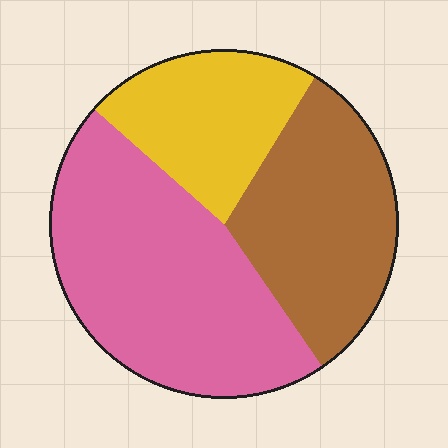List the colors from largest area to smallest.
From largest to smallest: pink, brown, yellow.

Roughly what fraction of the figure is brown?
Brown takes up about one third (1/3) of the figure.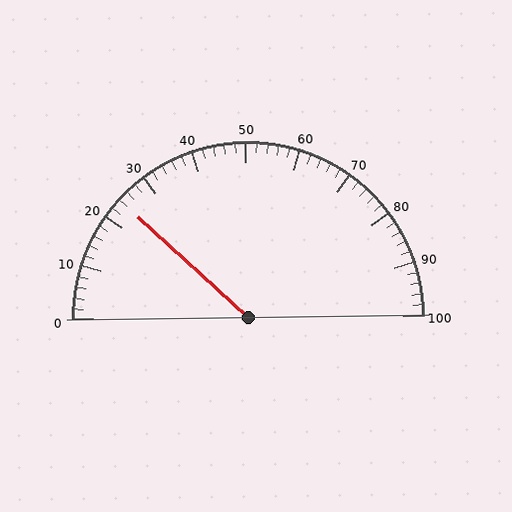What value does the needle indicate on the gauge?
The needle indicates approximately 24.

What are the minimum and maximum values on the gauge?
The gauge ranges from 0 to 100.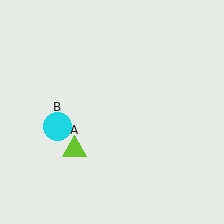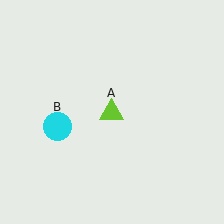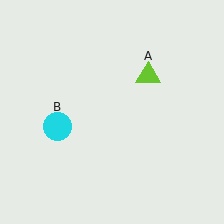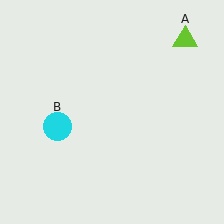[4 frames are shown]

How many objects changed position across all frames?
1 object changed position: lime triangle (object A).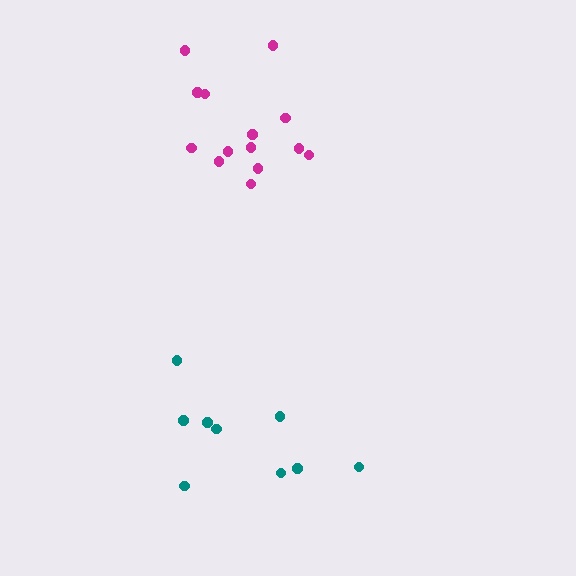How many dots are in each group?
Group 1: 14 dots, Group 2: 9 dots (23 total).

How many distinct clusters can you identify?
There are 2 distinct clusters.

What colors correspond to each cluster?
The clusters are colored: magenta, teal.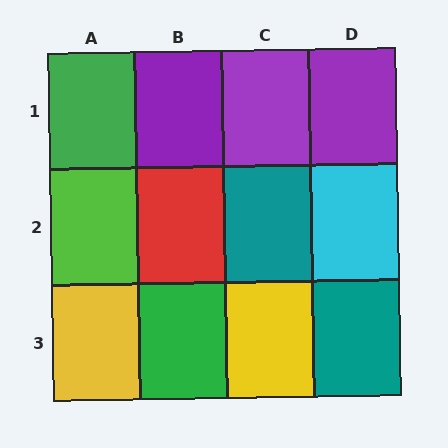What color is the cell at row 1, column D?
Purple.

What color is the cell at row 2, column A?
Lime.